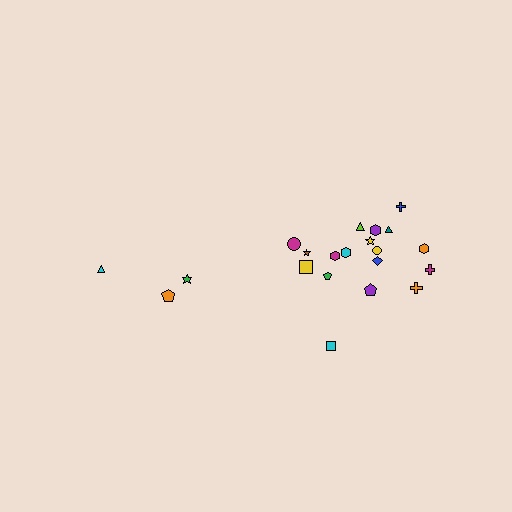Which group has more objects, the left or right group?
The right group.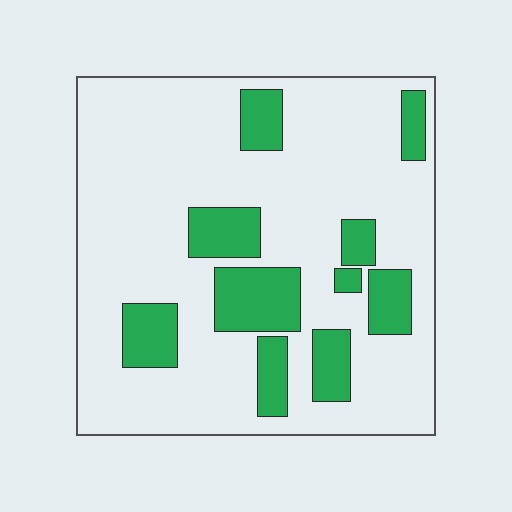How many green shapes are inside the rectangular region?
10.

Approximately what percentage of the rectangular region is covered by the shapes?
Approximately 20%.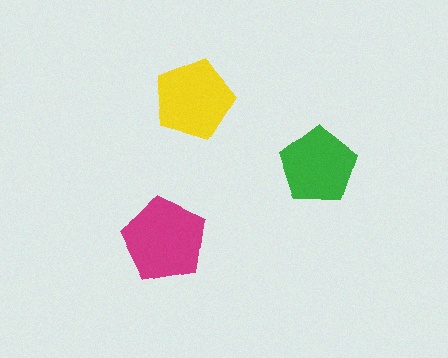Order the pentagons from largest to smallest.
the magenta one, the yellow one, the green one.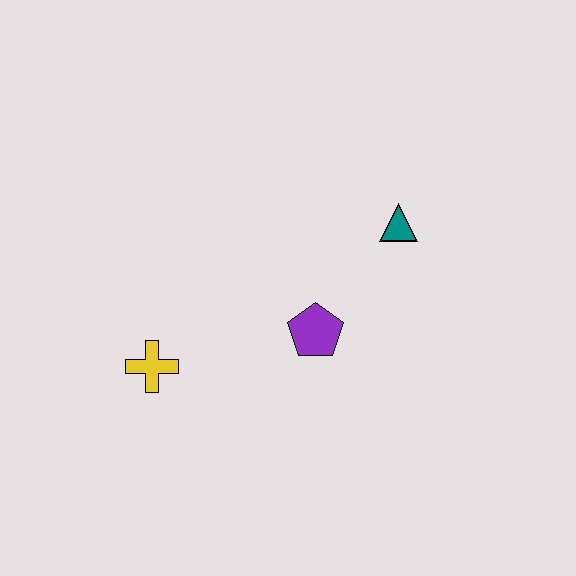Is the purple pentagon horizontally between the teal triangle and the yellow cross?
Yes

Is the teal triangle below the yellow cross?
No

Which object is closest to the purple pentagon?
The teal triangle is closest to the purple pentagon.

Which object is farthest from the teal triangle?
The yellow cross is farthest from the teal triangle.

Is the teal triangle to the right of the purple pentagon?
Yes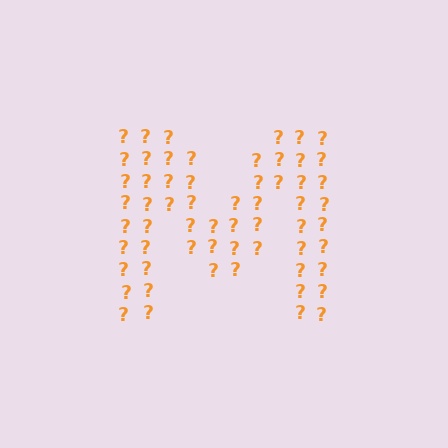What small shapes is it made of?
It is made of small question marks.